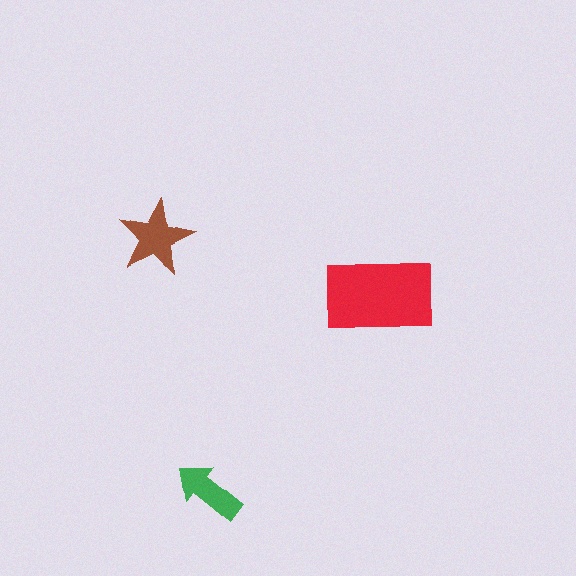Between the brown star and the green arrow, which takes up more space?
The brown star.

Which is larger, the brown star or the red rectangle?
The red rectangle.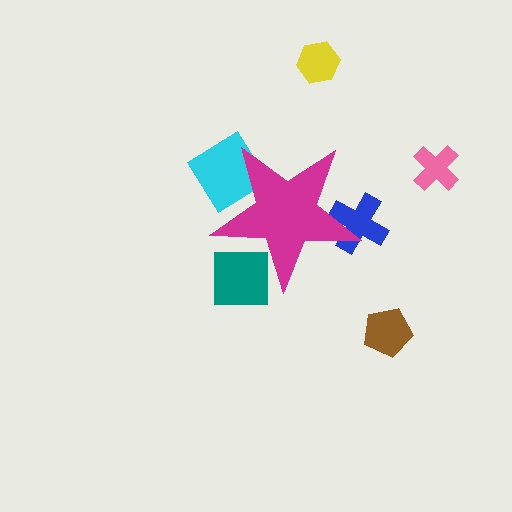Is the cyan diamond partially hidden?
Yes, the cyan diamond is partially hidden behind the magenta star.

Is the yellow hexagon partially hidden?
No, the yellow hexagon is fully visible.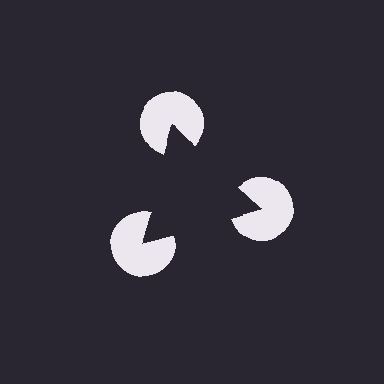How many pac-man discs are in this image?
There are 3 — one at each vertex of the illusory triangle.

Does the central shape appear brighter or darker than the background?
It typically appears slightly darker than the background, even though no actual brightness change is drawn.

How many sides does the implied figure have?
3 sides.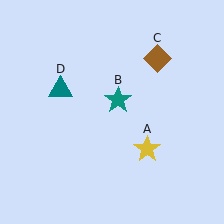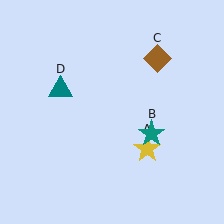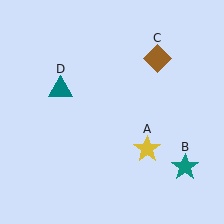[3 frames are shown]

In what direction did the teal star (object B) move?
The teal star (object B) moved down and to the right.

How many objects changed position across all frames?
1 object changed position: teal star (object B).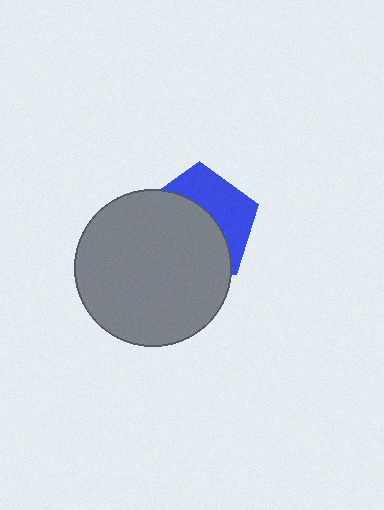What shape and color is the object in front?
The object in front is a gray circle.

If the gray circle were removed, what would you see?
You would see the complete blue pentagon.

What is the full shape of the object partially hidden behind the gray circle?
The partially hidden object is a blue pentagon.